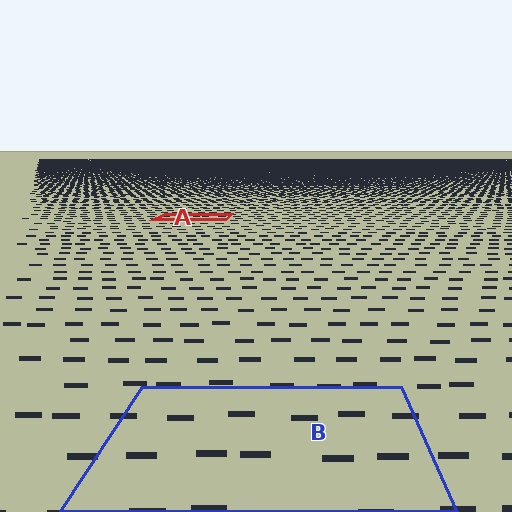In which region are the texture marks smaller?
The texture marks are smaller in region A, because it is farther away.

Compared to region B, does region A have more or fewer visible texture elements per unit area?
Region A has more texture elements per unit area — they are packed more densely because it is farther away.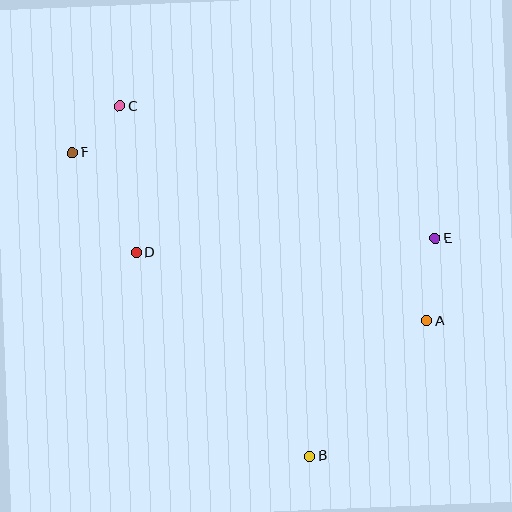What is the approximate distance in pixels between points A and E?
The distance between A and E is approximately 83 pixels.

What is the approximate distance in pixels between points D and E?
The distance between D and E is approximately 300 pixels.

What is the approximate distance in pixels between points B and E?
The distance between B and E is approximately 251 pixels.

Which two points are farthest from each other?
Points B and C are farthest from each other.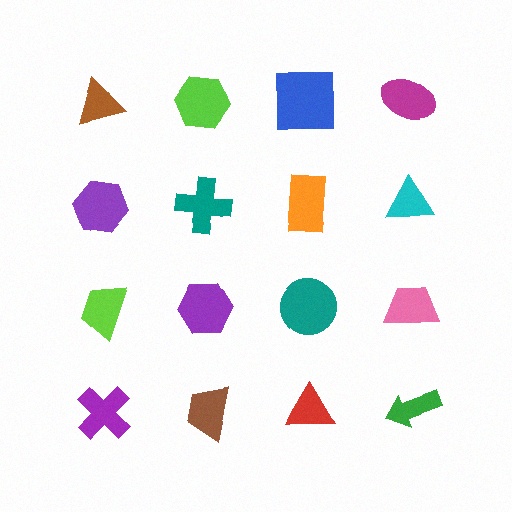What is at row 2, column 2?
A teal cross.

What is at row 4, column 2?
A brown trapezoid.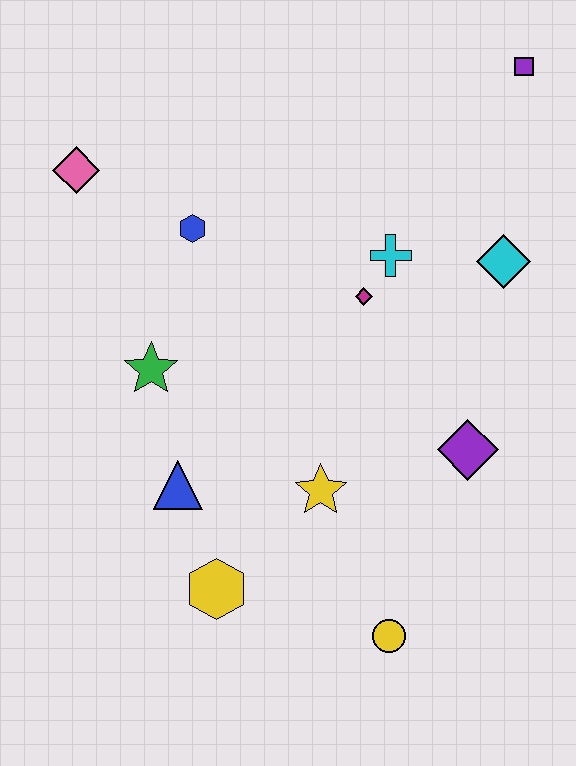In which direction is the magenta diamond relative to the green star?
The magenta diamond is to the right of the green star.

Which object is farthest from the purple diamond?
The pink diamond is farthest from the purple diamond.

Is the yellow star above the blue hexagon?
No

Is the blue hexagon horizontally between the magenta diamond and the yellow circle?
No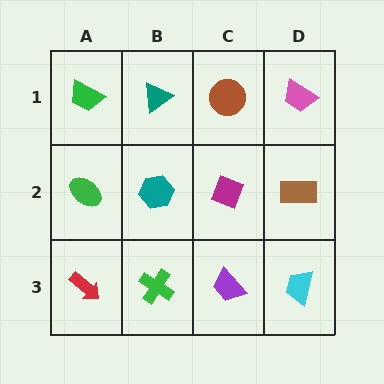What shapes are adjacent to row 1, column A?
A green ellipse (row 2, column A), a teal triangle (row 1, column B).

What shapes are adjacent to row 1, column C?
A magenta diamond (row 2, column C), a teal triangle (row 1, column B), a pink trapezoid (row 1, column D).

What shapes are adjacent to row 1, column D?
A brown rectangle (row 2, column D), a brown circle (row 1, column C).